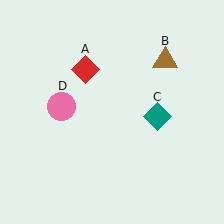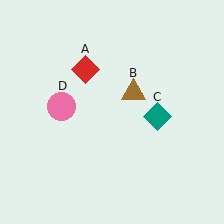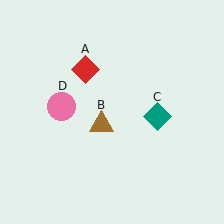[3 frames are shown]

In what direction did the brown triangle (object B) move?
The brown triangle (object B) moved down and to the left.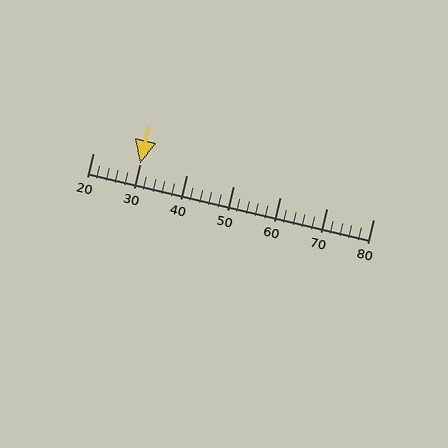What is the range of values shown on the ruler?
The ruler shows values from 20 to 80.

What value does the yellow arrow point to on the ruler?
The yellow arrow points to approximately 30.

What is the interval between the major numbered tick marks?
The major tick marks are spaced 10 units apart.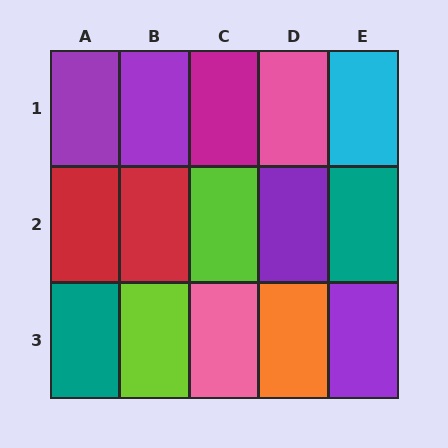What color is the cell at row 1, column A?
Purple.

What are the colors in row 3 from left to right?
Teal, lime, pink, orange, purple.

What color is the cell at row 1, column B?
Purple.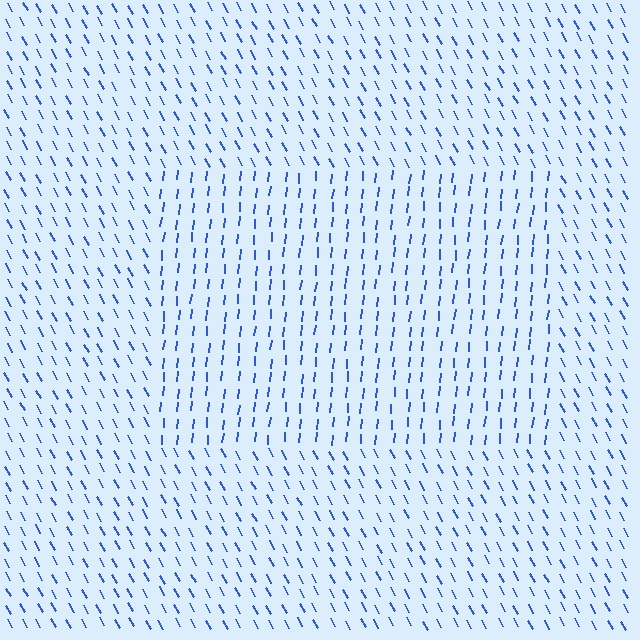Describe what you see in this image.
The image is filled with small blue line segments. A rectangle region in the image has lines oriented differently from the surrounding lines, creating a visible texture boundary.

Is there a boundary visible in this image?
Yes, there is a texture boundary formed by a change in line orientation.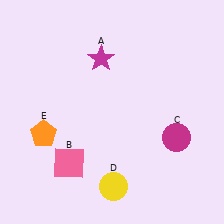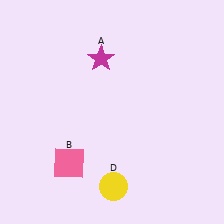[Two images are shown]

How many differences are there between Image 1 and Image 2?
There are 2 differences between the two images.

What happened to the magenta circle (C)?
The magenta circle (C) was removed in Image 2. It was in the bottom-right area of Image 1.